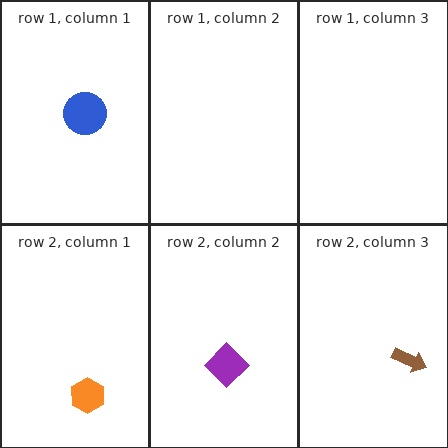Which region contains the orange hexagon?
The row 2, column 1 region.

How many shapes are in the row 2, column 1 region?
1.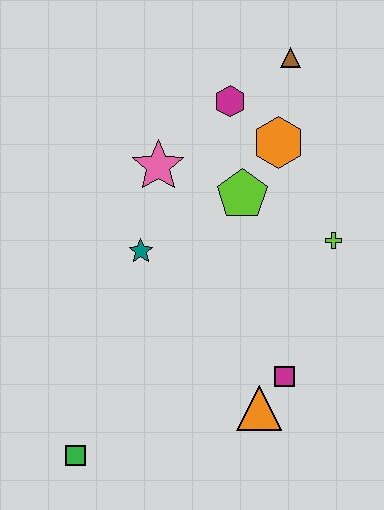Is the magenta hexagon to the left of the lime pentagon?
Yes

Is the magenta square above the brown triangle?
No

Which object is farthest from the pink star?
The green square is farthest from the pink star.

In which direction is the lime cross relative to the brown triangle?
The lime cross is below the brown triangle.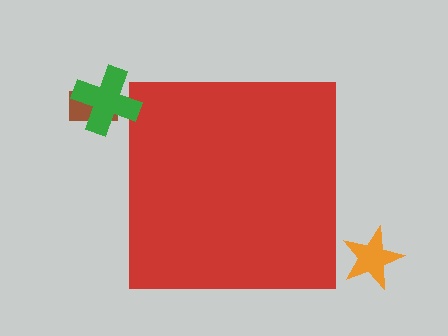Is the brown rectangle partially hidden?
No, the brown rectangle is fully visible.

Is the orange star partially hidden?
No, the orange star is fully visible.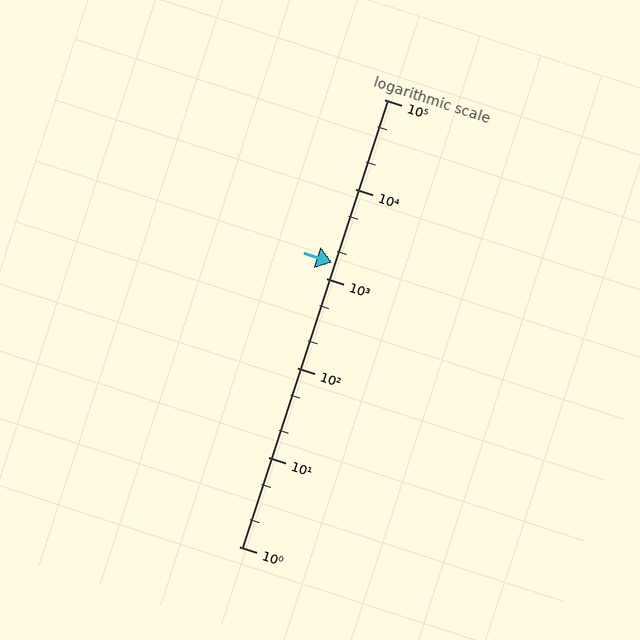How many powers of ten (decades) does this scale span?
The scale spans 5 decades, from 1 to 100000.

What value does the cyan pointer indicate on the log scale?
The pointer indicates approximately 1500.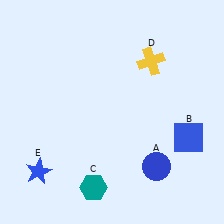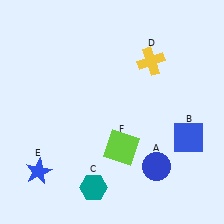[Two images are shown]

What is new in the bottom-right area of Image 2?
A lime square (F) was added in the bottom-right area of Image 2.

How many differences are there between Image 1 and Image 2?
There is 1 difference between the two images.